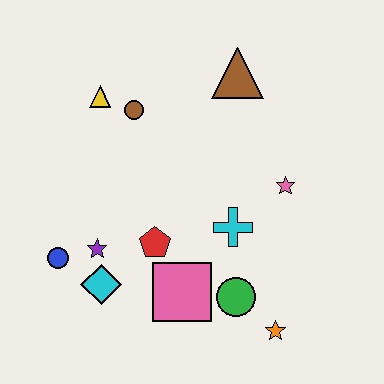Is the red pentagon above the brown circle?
No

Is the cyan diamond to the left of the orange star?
Yes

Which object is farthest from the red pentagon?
The brown triangle is farthest from the red pentagon.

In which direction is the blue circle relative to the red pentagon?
The blue circle is to the left of the red pentagon.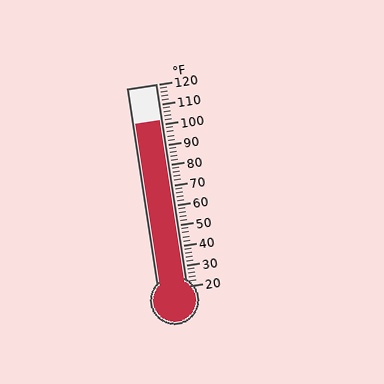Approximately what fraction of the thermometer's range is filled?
The thermometer is filled to approximately 80% of its range.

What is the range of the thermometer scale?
The thermometer scale ranges from 20°F to 120°F.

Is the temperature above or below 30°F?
The temperature is above 30°F.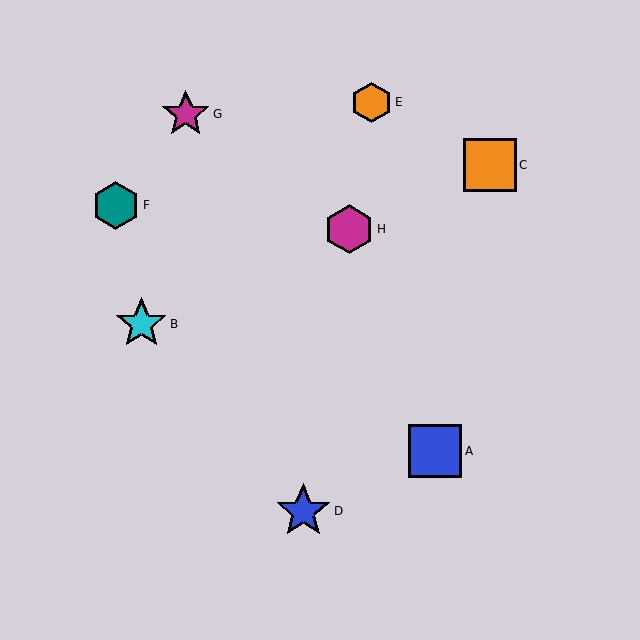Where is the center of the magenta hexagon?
The center of the magenta hexagon is at (349, 229).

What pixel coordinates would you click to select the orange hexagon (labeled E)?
Click at (371, 102) to select the orange hexagon E.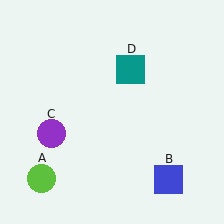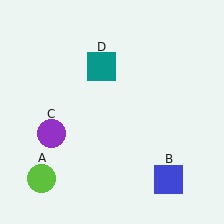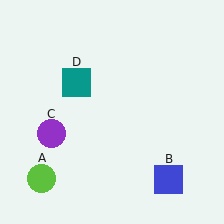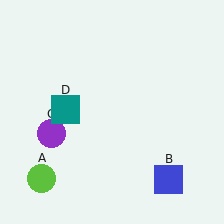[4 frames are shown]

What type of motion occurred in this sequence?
The teal square (object D) rotated counterclockwise around the center of the scene.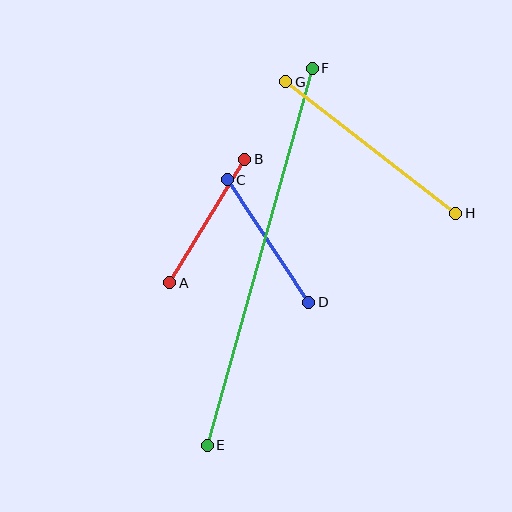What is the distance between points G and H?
The distance is approximately 215 pixels.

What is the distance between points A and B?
The distance is approximately 144 pixels.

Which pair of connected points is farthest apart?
Points E and F are farthest apart.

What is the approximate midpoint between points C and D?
The midpoint is at approximately (268, 241) pixels.